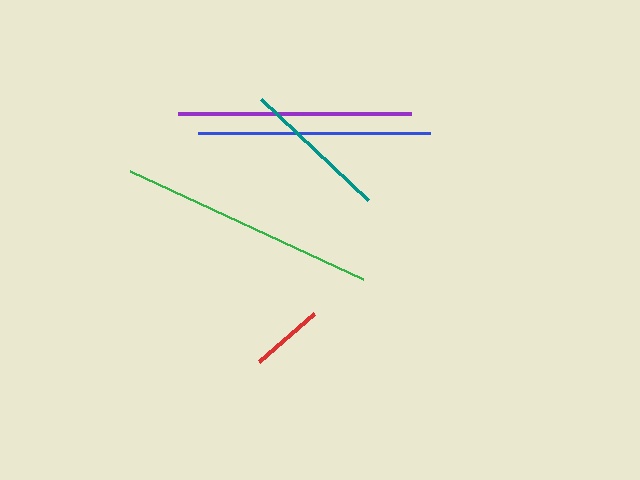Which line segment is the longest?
The green line is the longest at approximately 257 pixels.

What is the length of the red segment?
The red segment is approximately 73 pixels long.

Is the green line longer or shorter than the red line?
The green line is longer than the red line.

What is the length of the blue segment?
The blue segment is approximately 232 pixels long.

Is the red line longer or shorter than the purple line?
The purple line is longer than the red line.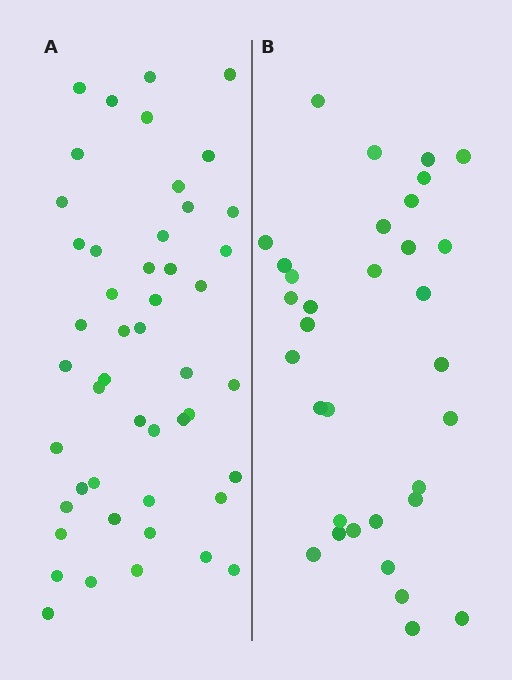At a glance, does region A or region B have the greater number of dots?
Region A (the left region) has more dots.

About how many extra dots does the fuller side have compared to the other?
Region A has approximately 15 more dots than region B.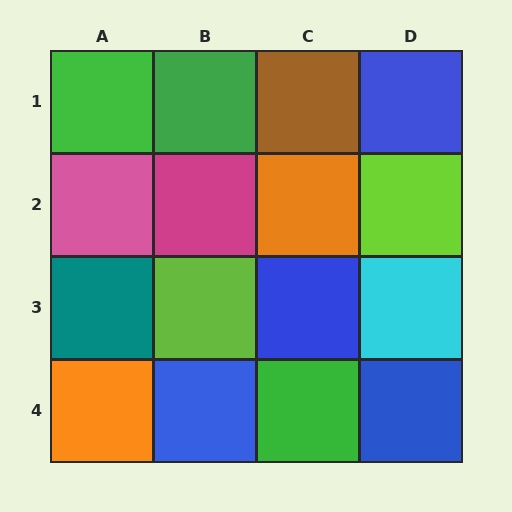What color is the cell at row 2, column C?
Orange.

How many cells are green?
3 cells are green.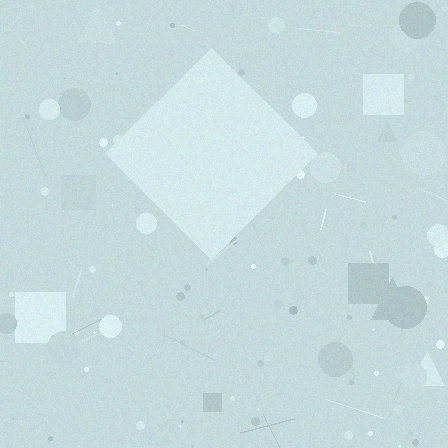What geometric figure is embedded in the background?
A diamond is embedded in the background.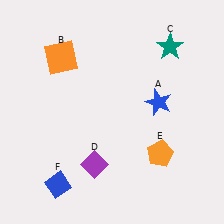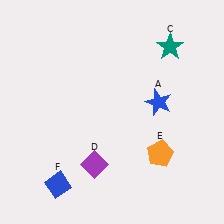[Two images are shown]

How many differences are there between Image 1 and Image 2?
There is 1 difference between the two images.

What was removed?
The orange square (B) was removed in Image 2.